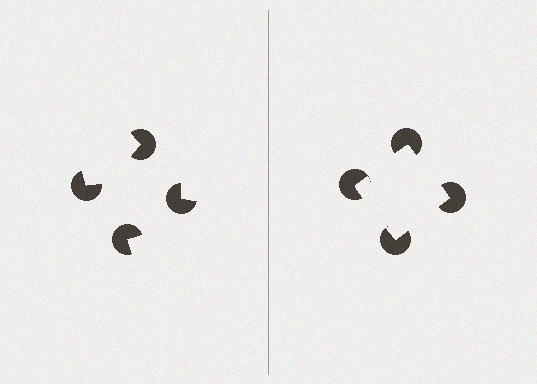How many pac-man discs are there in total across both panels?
8 — 4 on each side.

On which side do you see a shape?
An illusory square appears on the right side. On the left side the wedge cuts are rotated, so no coherent shape forms.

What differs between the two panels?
The pac-man discs are positioned identically on both sides; only the wedge orientations differ. On the right they align to a square; on the left they are misaligned.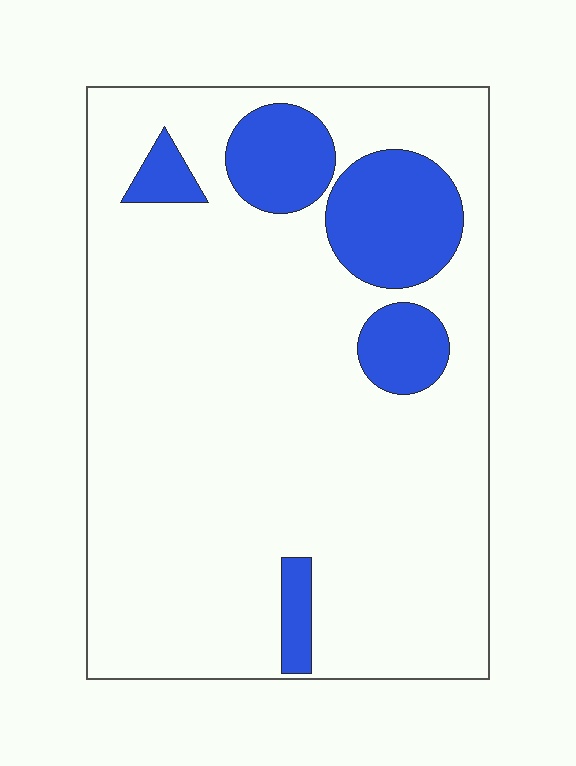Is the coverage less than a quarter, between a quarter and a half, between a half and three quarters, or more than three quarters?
Less than a quarter.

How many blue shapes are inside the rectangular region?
5.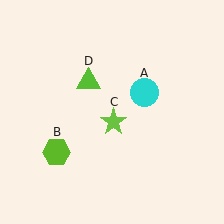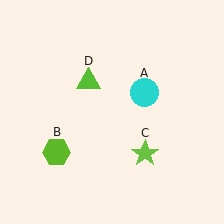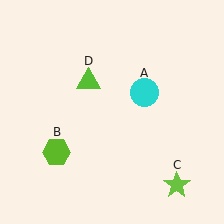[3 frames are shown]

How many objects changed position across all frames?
1 object changed position: lime star (object C).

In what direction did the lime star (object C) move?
The lime star (object C) moved down and to the right.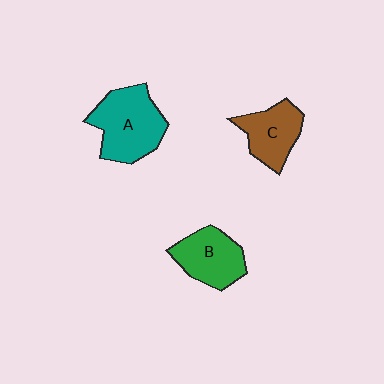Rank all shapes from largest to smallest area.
From largest to smallest: A (teal), B (green), C (brown).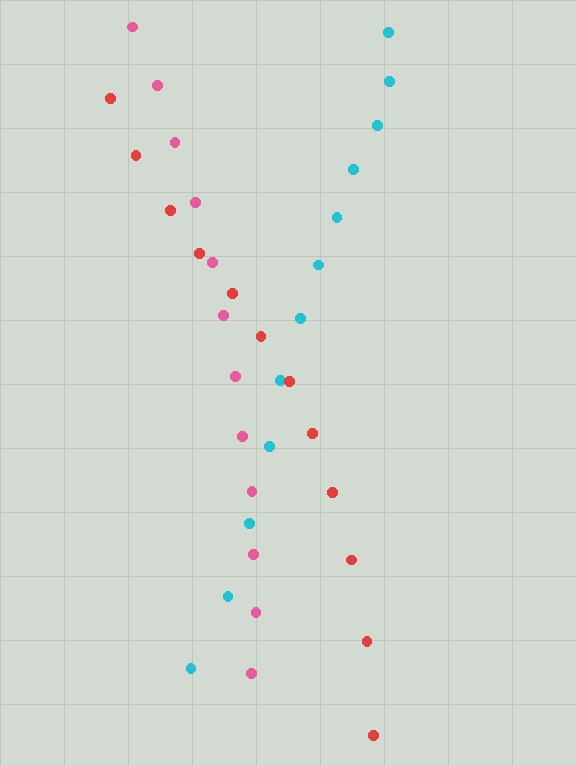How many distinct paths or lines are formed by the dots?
There are 3 distinct paths.